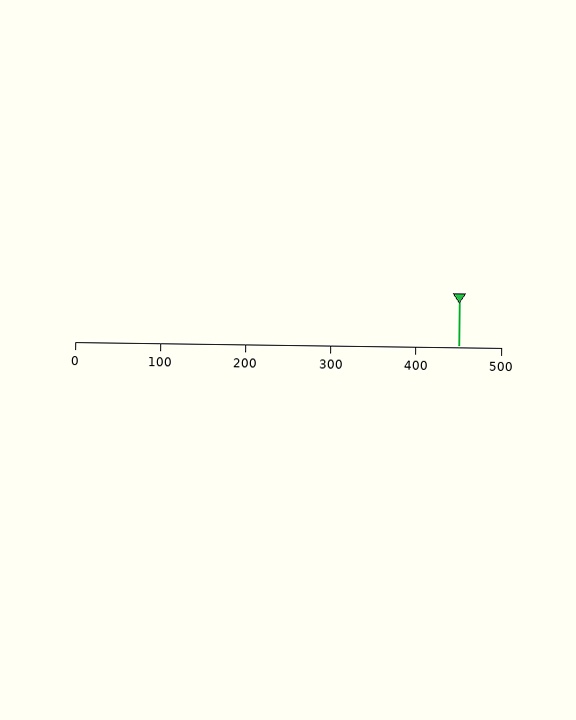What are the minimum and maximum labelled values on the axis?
The axis runs from 0 to 500.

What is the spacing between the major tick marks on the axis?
The major ticks are spaced 100 apart.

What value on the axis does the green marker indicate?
The marker indicates approximately 450.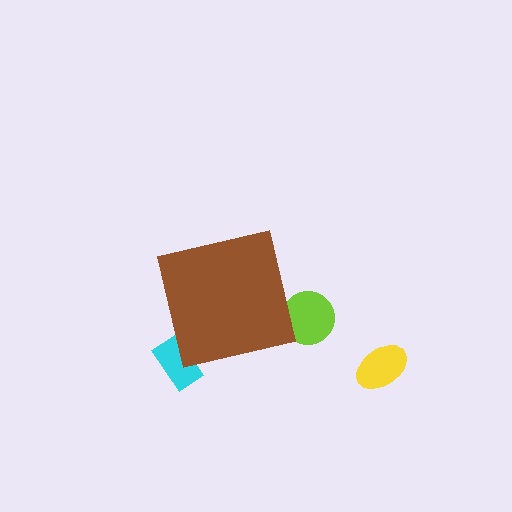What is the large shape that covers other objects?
A brown square.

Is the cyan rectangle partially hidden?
Yes, the cyan rectangle is partially hidden behind the brown square.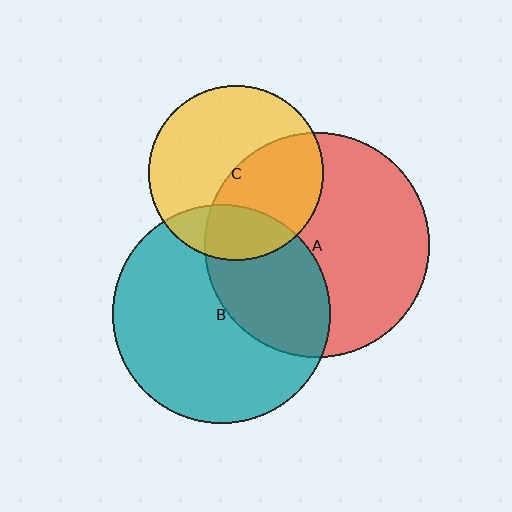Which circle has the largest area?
Circle A (red).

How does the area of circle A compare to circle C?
Approximately 1.6 times.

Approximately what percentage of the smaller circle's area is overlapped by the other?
Approximately 20%.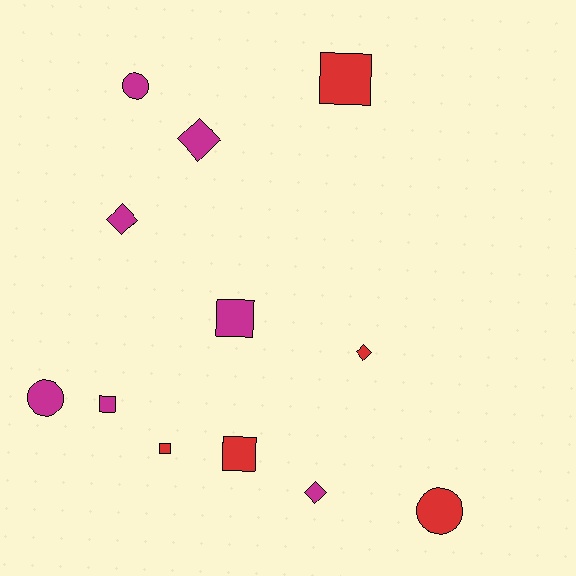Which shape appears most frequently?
Square, with 5 objects.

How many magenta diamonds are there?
There are 3 magenta diamonds.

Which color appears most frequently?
Magenta, with 7 objects.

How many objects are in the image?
There are 12 objects.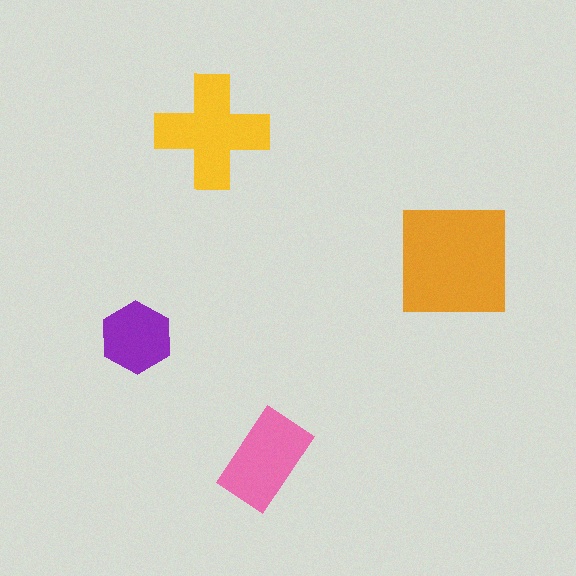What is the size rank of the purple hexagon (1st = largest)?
4th.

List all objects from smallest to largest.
The purple hexagon, the pink rectangle, the yellow cross, the orange square.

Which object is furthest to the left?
The purple hexagon is leftmost.